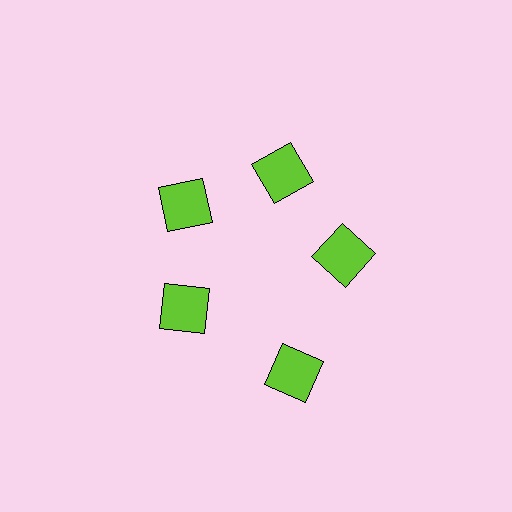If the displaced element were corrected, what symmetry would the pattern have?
It would have 5-fold rotational symmetry — the pattern would map onto itself every 72 degrees.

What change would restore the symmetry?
The symmetry would be restored by moving it inward, back onto the ring so that all 5 squares sit at equal angles and equal distance from the center.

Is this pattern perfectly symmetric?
No. The 5 lime squares are arranged in a ring, but one element near the 5 o'clock position is pushed outward from the center, breaking the 5-fold rotational symmetry.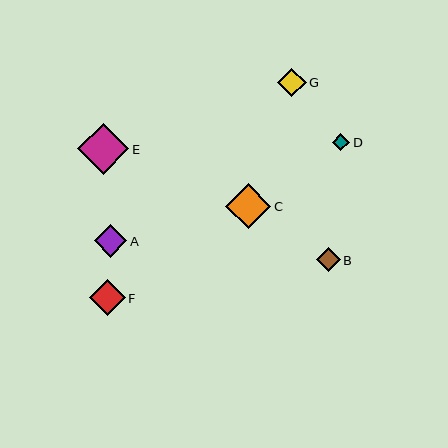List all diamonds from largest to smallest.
From largest to smallest: E, C, F, A, G, B, D.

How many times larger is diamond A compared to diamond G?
Diamond A is approximately 1.2 times the size of diamond G.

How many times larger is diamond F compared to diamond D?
Diamond F is approximately 2.1 times the size of diamond D.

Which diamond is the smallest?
Diamond D is the smallest with a size of approximately 17 pixels.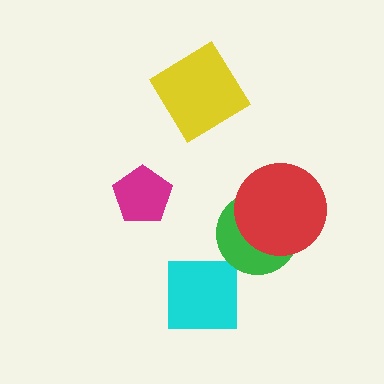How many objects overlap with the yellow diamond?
0 objects overlap with the yellow diamond.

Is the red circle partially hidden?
No, no other shape covers it.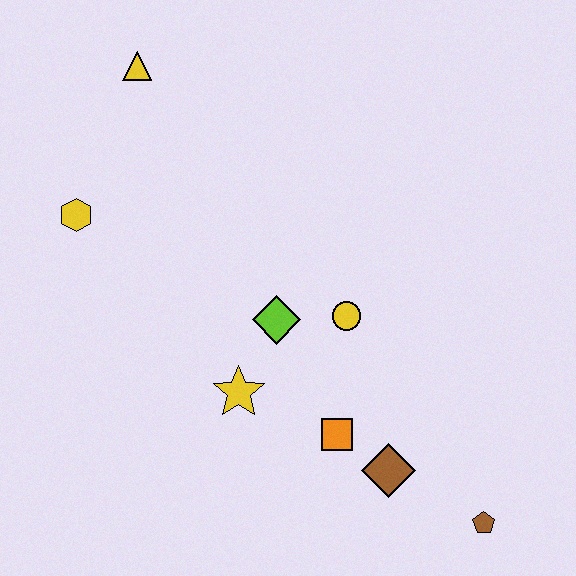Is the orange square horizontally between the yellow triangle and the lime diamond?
No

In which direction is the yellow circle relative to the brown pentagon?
The yellow circle is above the brown pentagon.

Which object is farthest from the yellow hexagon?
The brown pentagon is farthest from the yellow hexagon.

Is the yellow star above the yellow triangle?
No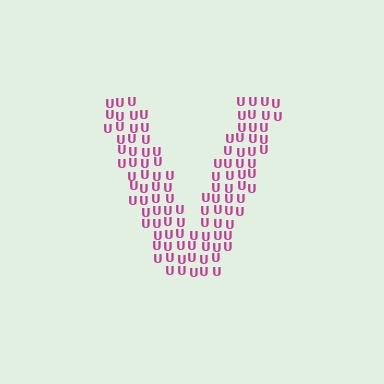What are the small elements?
The small elements are letter U's.